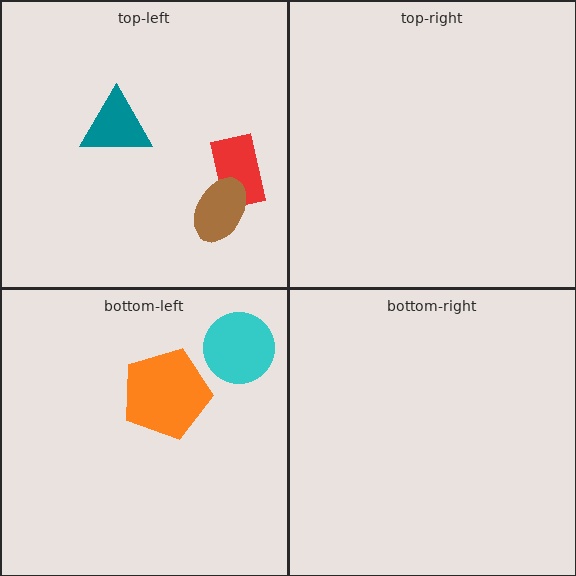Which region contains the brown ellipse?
The top-left region.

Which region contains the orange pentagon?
The bottom-left region.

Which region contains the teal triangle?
The top-left region.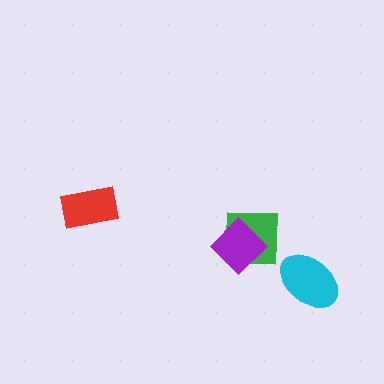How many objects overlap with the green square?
1 object overlaps with the green square.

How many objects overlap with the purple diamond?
1 object overlaps with the purple diamond.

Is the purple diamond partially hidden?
No, no other shape covers it.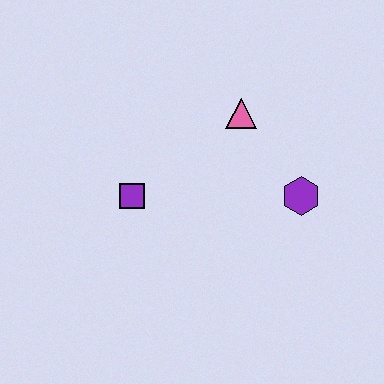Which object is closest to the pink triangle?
The purple hexagon is closest to the pink triangle.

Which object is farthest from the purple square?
The purple hexagon is farthest from the purple square.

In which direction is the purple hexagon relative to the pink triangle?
The purple hexagon is below the pink triangle.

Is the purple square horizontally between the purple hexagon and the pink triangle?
No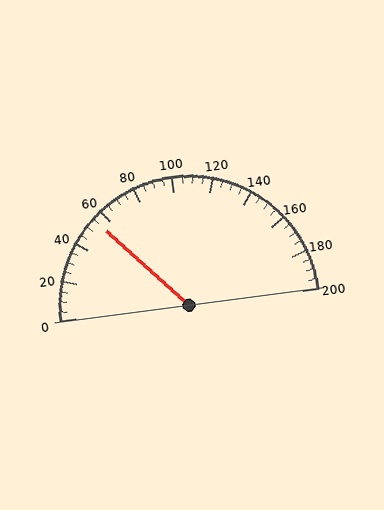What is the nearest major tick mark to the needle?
The nearest major tick mark is 60.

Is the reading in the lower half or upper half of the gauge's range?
The reading is in the lower half of the range (0 to 200).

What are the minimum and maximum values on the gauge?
The gauge ranges from 0 to 200.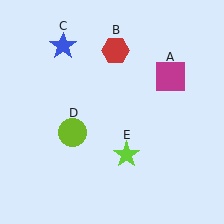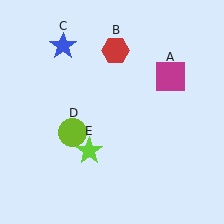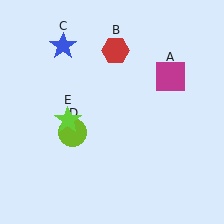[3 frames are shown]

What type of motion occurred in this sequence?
The lime star (object E) rotated clockwise around the center of the scene.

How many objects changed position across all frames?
1 object changed position: lime star (object E).